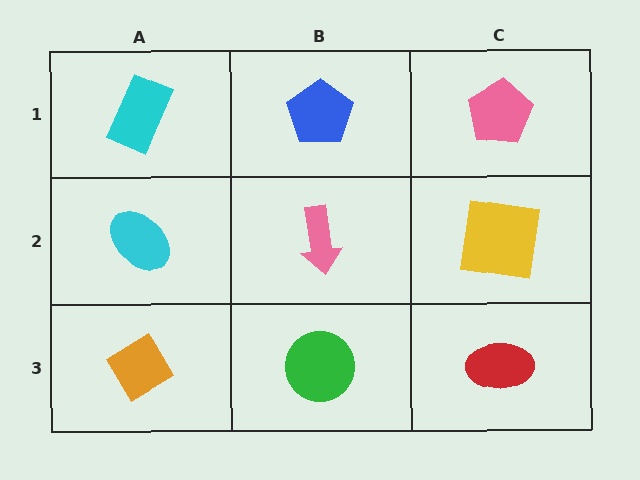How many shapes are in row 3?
3 shapes.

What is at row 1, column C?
A pink pentagon.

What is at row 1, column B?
A blue pentagon.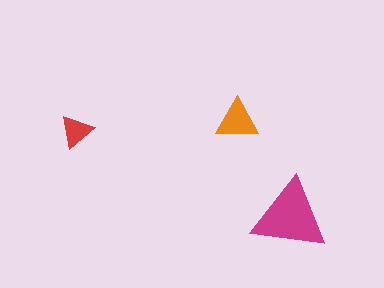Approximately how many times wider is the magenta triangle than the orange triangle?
About 2 times wider.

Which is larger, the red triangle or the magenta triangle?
The magenta one.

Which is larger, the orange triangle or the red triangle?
The orange one.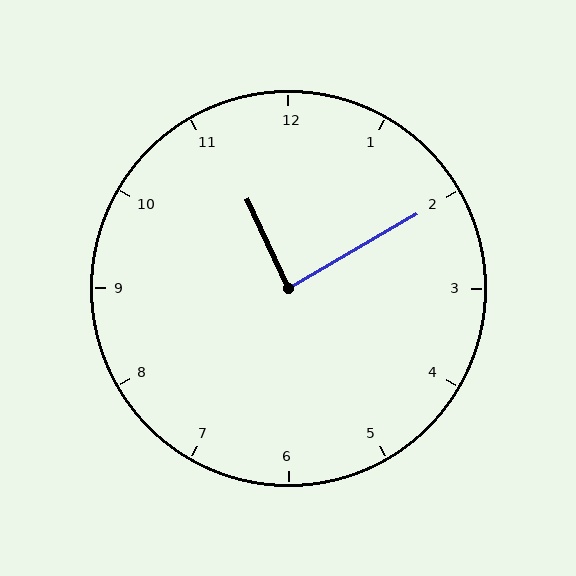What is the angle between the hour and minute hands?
Approximately 85 degrees.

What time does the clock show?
11:10.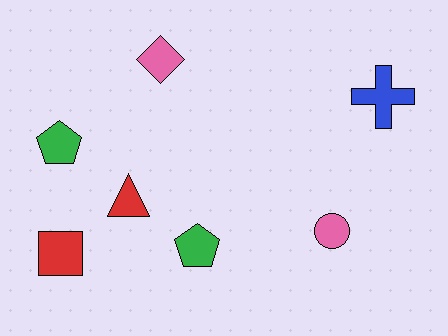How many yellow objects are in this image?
There are no yellow objects.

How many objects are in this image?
There are 7 objects.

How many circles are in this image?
There is 1 circle.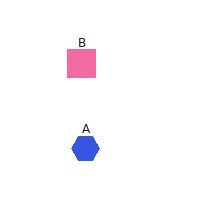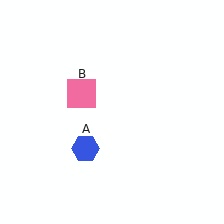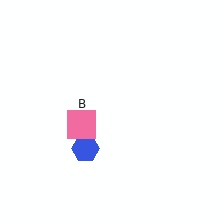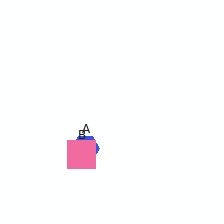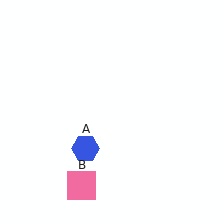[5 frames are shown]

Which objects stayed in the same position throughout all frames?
Blue hexagon (object A) remained stationary.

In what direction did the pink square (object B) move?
The pink square (object B) moved down.